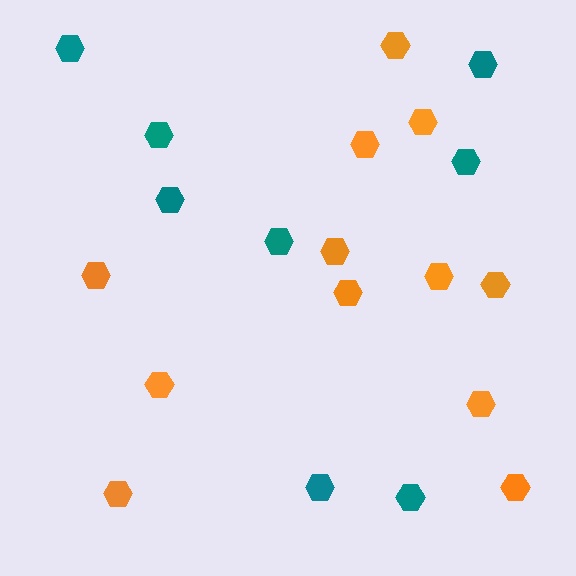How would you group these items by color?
There are 2 groups: one group of teal hexagons (8) and one group of orange hexagons (12).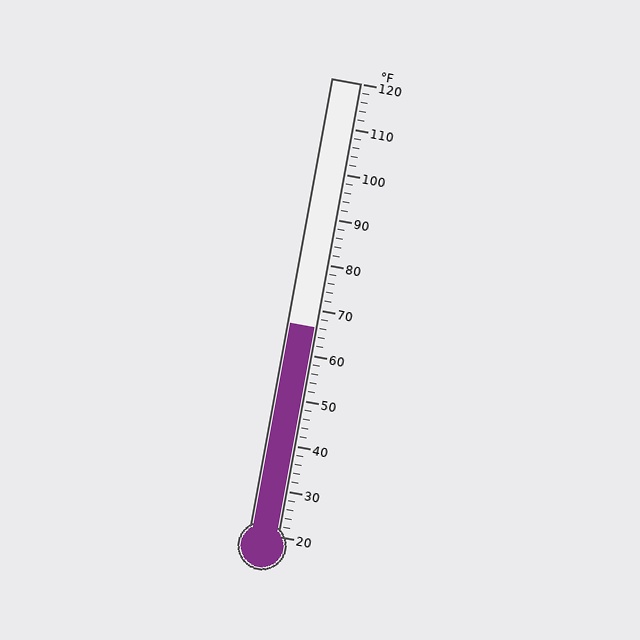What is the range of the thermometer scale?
The thermometer scale ranges from 20°F to 120°F.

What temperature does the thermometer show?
The thermometer shows approximately 66°F.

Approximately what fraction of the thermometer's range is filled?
The thermometer is filled to approximately 45% of its range.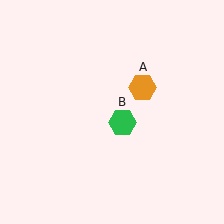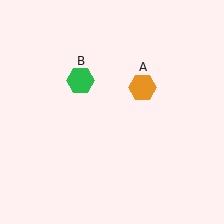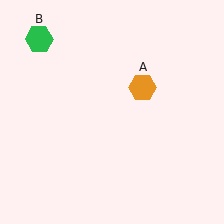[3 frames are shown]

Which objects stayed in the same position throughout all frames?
Orange hexagon (object A) remained stationary.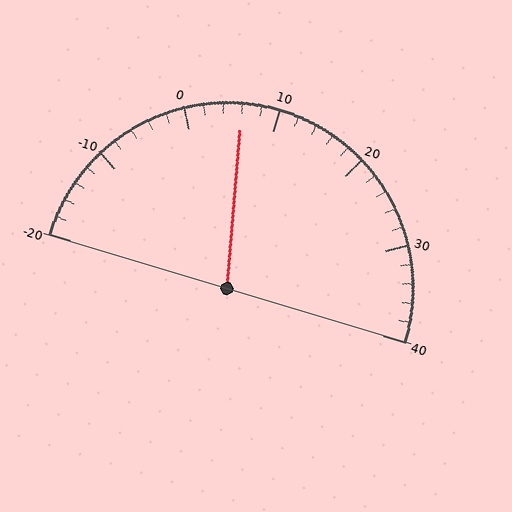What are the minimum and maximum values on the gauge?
The gauge ranges from -20 to 40.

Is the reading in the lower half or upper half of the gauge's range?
The reading is in the lower half of the range (-20 to 40).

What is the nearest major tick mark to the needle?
The nearest major tick mark is 10.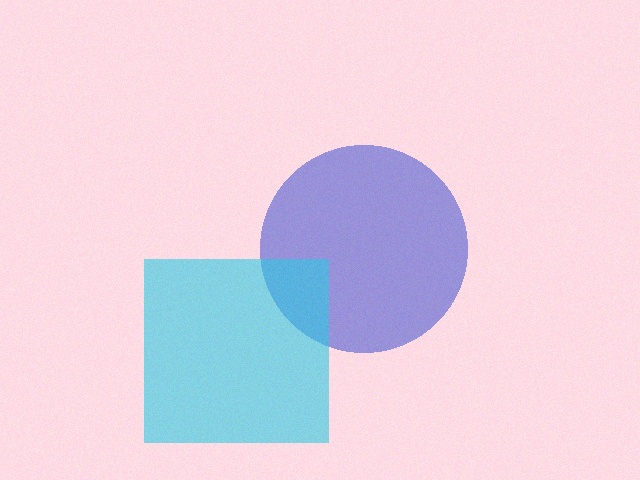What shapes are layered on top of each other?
The layered shapes are: a blue circle, a cyan square.